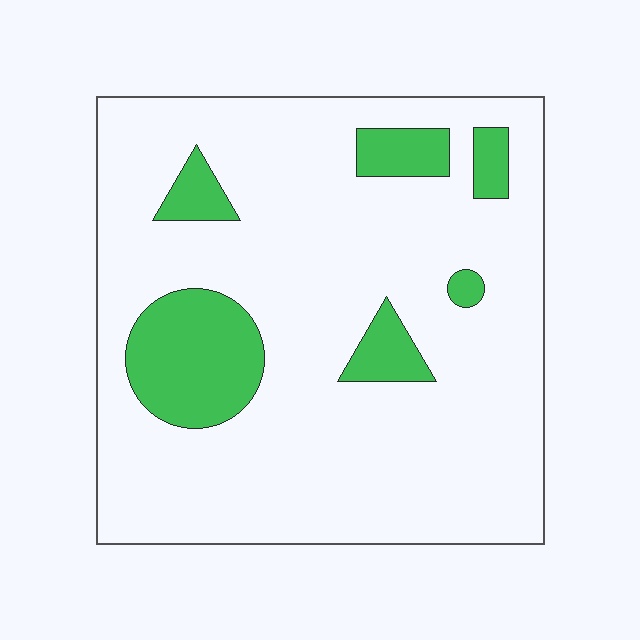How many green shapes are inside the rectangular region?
6.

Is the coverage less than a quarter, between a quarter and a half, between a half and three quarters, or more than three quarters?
Less than a quarter.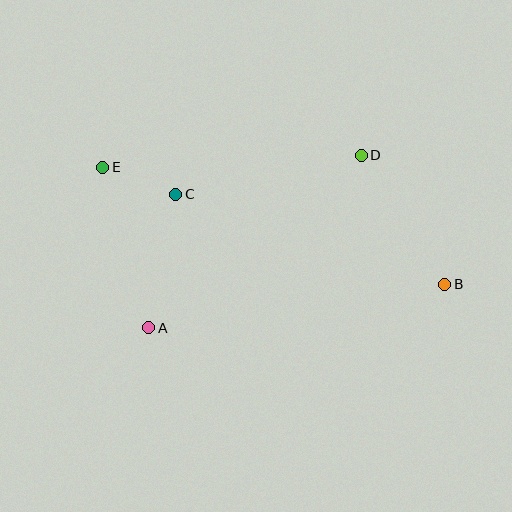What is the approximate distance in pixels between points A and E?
The distance between A and E is approximately 167 pixels.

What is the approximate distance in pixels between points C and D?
The distance between C and D is approximately 190 pixels.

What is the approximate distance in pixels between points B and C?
The distance between B and C is approximately 284 pixels.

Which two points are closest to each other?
Points C and E are closest to each other.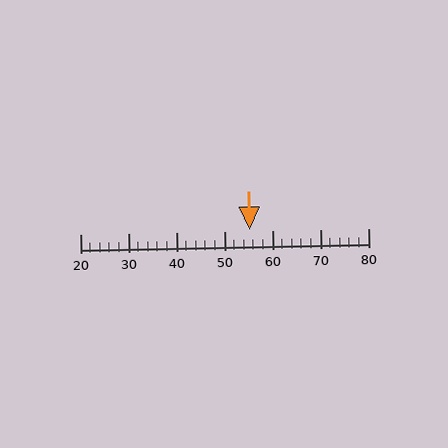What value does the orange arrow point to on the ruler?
The orange arrow points to approximately 55.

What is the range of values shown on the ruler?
The ruler shows values from 20 to 80.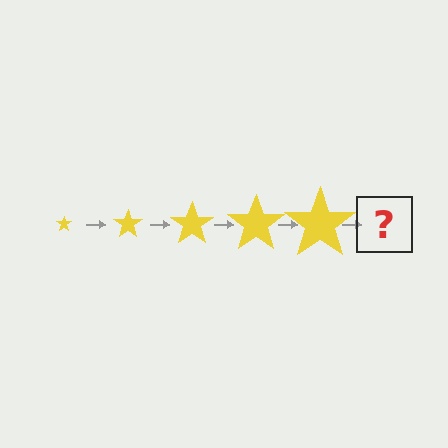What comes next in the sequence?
The next element should be a yellow star, larger than the previous one.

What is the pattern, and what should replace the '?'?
The pattern is that the star gets progressively larger each step. The '?' should be a yellow star, larger than the previous one.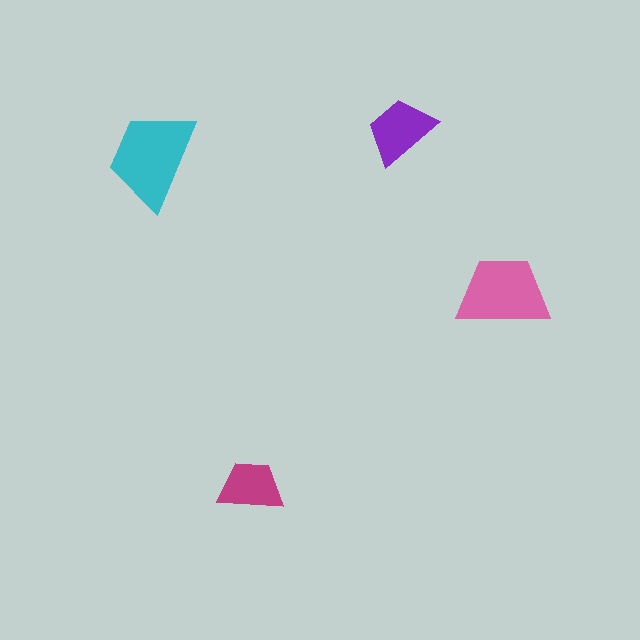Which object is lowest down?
The magenta trapezoid is bottommost.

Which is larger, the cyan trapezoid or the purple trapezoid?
The cyan one.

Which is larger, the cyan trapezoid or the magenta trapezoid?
The cyan one.